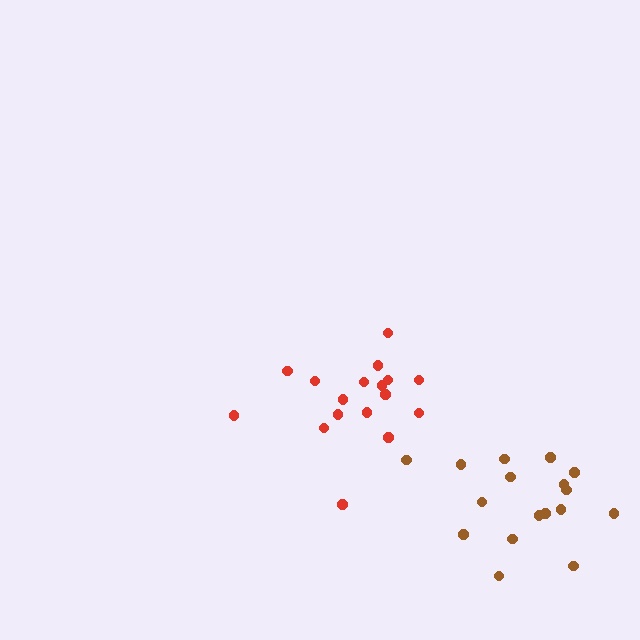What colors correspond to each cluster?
The clusters are colored: brown, red.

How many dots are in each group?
Group 1: 17 dots, Group 2: 17 dots (34 total).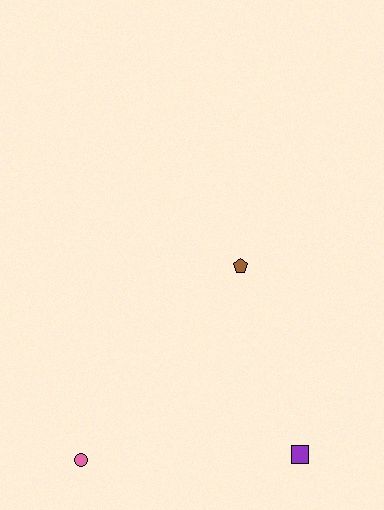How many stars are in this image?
There are no stars.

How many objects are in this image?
There are 3 objects.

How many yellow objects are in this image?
There are no yellow objects.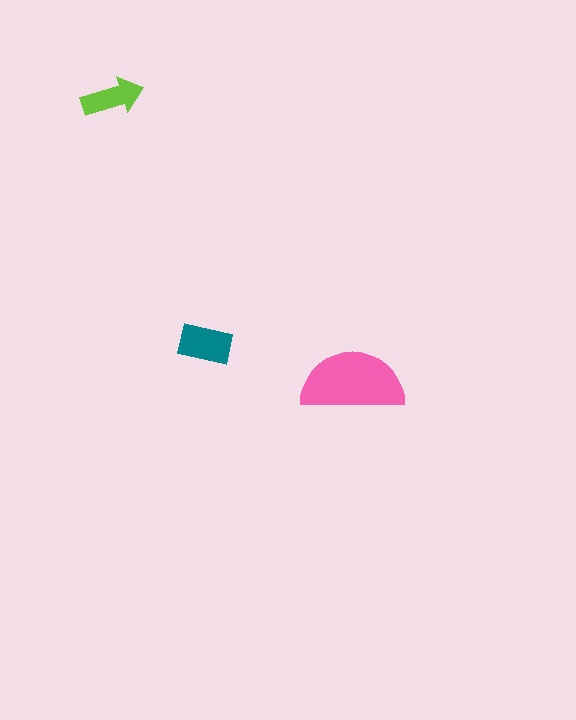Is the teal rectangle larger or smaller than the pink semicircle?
Smaller.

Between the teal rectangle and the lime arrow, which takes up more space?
The teal rectangle.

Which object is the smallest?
The lime arrow.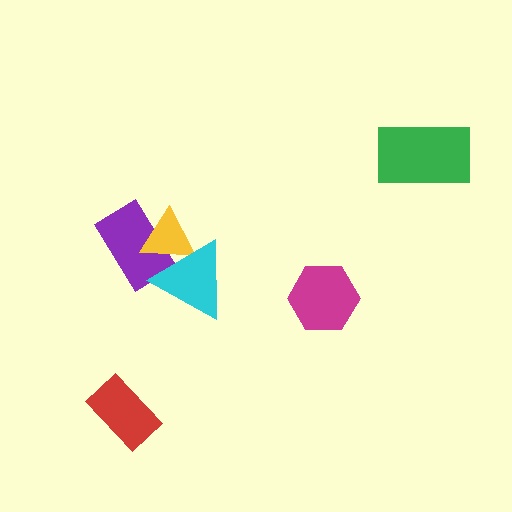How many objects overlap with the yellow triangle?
2 objects overlap with the yellow triangle.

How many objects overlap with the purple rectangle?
2 objects overlap with the purple rectangle.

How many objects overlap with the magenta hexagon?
0 objects overlap with the magenta hexagon.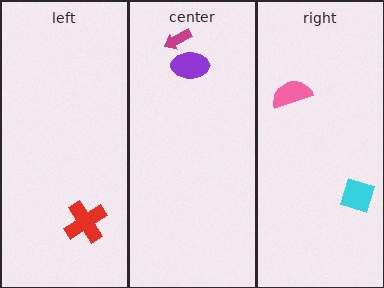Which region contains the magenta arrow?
The center region.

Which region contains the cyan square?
The right region.